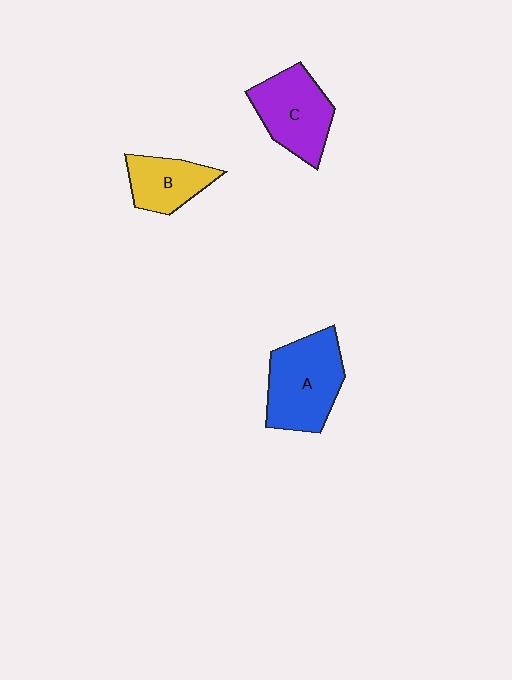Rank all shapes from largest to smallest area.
From largest to smallest: A (blue), C (purple), B (yellow).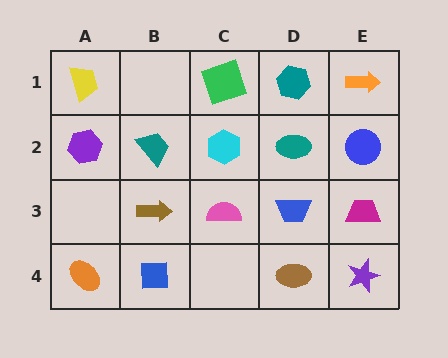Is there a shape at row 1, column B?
No, that cell is empty.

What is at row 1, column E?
An orange arrow.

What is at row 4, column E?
A purple star.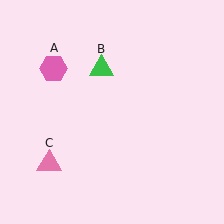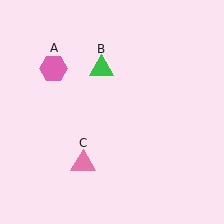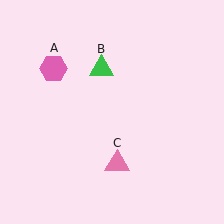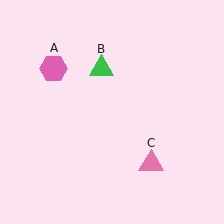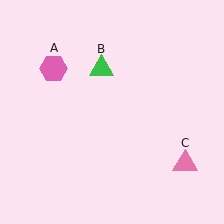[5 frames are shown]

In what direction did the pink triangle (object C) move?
The pink triangle (object C) moved right.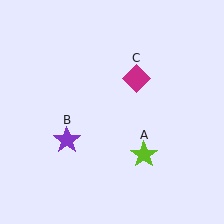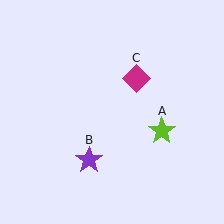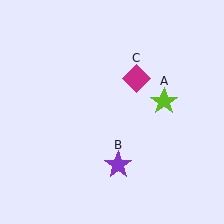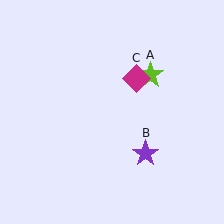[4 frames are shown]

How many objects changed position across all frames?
2 objects changed position: lime star (object A), purple star (object B).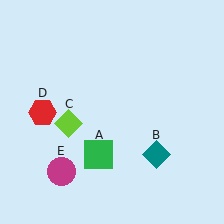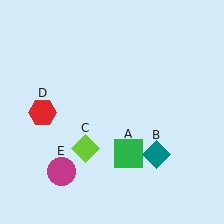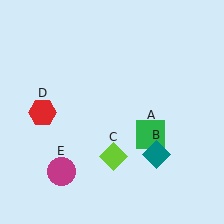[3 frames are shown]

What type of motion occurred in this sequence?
The green square (object A), lime diamond (object C) rotated counterclockwise around the center of the scene.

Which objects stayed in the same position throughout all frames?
Teal diamond (object B) and red hexagon (object D) and magenta circle (object E) remained stationary.